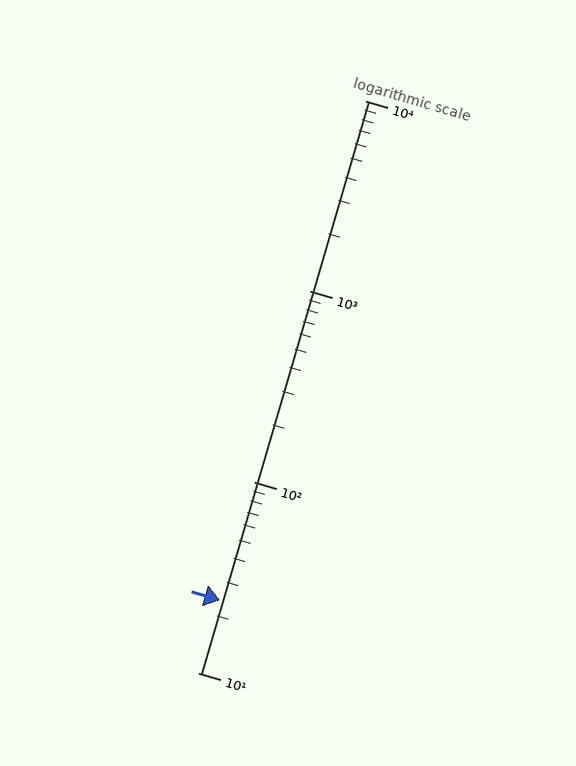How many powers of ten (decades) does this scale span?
The scale spans 3 decades, from 10 to 10000.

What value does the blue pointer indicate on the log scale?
The pointer indicates approximately 24.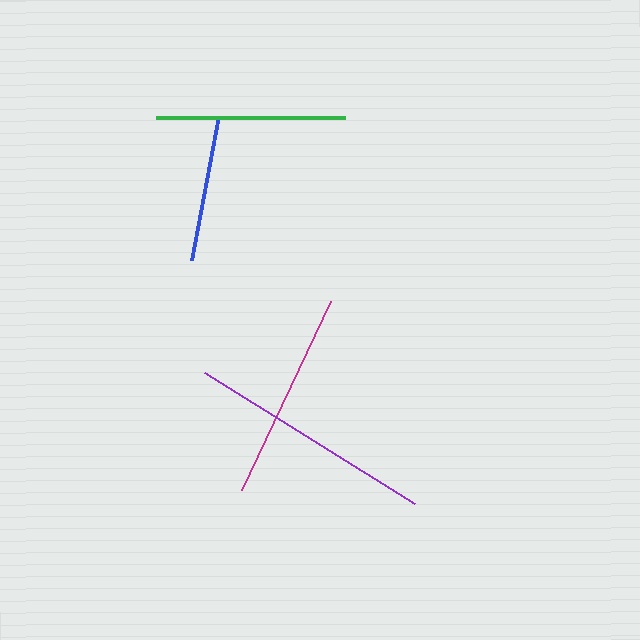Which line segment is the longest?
The purple line is the longest at approximately 248 pixels.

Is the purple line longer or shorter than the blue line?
The purple line is longer than the blue line.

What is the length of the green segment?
The green segment is approximately 188 pixels long.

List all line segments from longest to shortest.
From longest to shortest: purple, magenta, green, blue.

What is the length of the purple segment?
The purple segment is approximately 248 pixels long.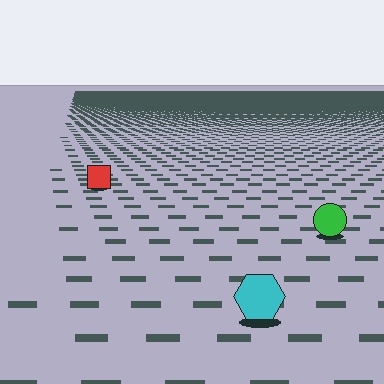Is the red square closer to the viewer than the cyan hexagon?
No. The cyan hexagon is closer — you can tell from the texture gradient: the ground texture is coarser near it.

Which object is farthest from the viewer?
The red square is farthest from the viewer. It appears smaller and the ground texture around it is denser.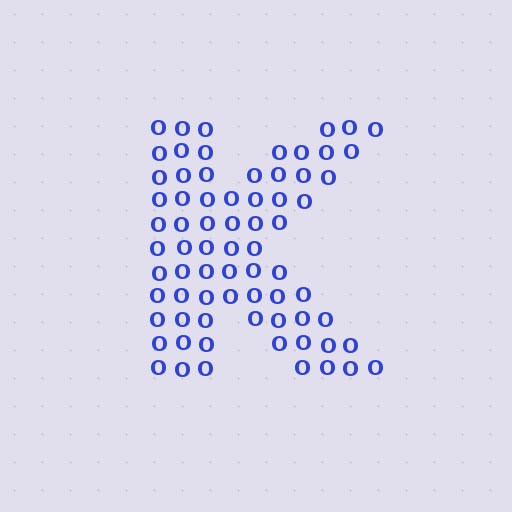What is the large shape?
The large shape is the letter K.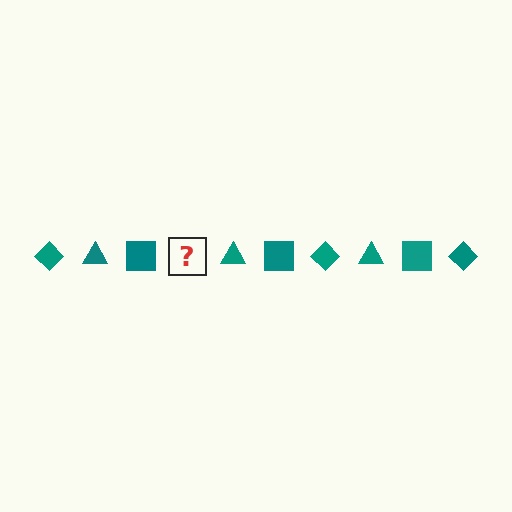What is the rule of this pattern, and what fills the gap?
The rule is that the pattern cycles through diamond, triangle, square shapes in teal. The gap should be filled with a teal diamond.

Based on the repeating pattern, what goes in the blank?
The blank should be a teal diamond.